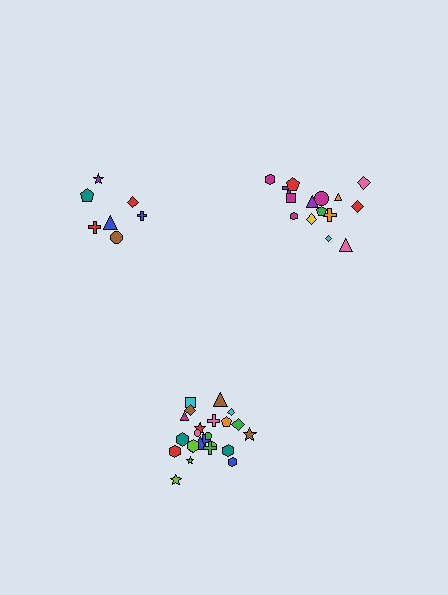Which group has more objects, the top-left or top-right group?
The top-right group.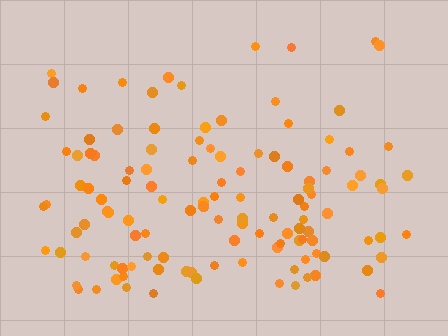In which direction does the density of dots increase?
From top to bottom, with the bottom side densest.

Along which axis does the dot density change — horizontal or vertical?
Vertical.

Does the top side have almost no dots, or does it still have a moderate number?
Still a moderate number, just noticeably fewer than the bottom.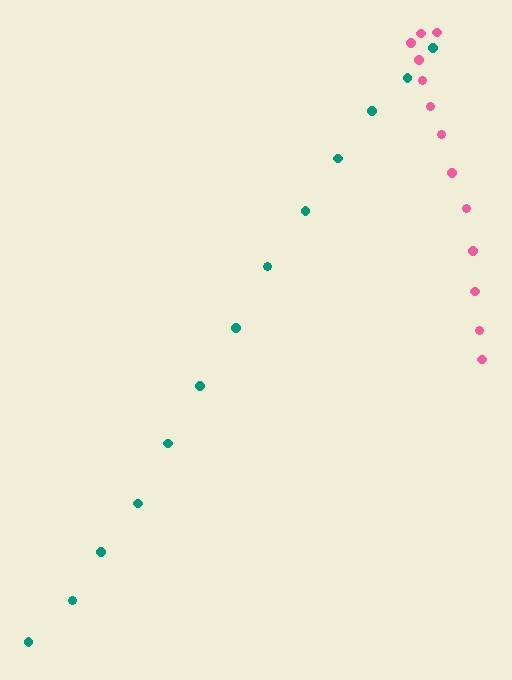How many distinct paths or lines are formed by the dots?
There are 2 distinct paths.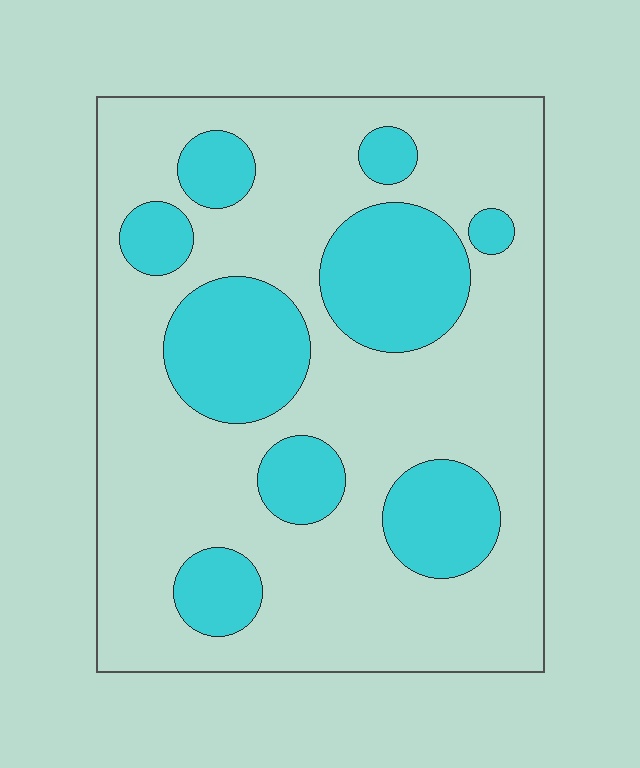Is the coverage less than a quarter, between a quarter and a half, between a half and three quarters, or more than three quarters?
Between a quarter and a half.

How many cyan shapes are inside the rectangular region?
9.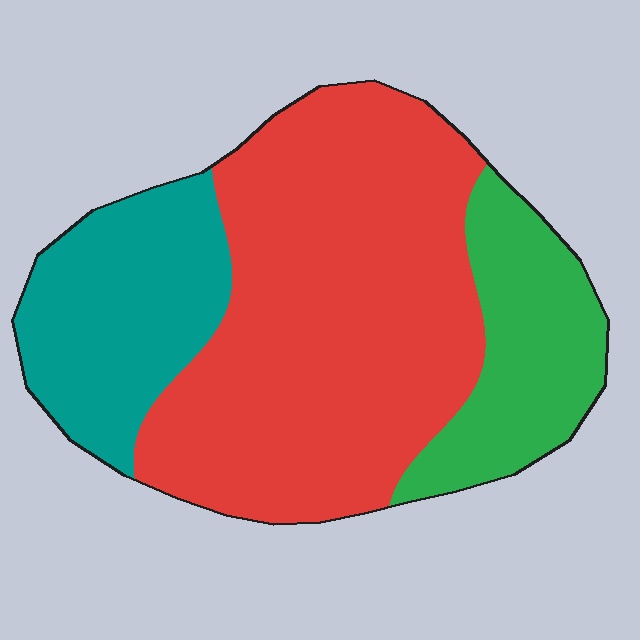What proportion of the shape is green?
Green covers about 20% of the shape.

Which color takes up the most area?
Red, at roughly 60%.